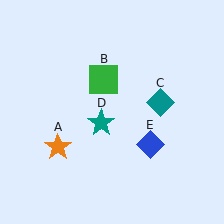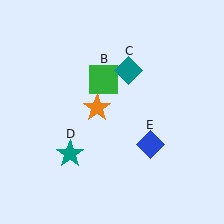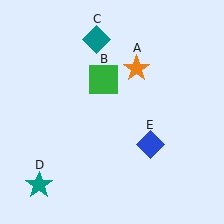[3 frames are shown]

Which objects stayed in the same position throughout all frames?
Green square (object B) and blue diamond (object E) remained stationary.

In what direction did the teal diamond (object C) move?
The teal diamond (object C) moved up and to the left.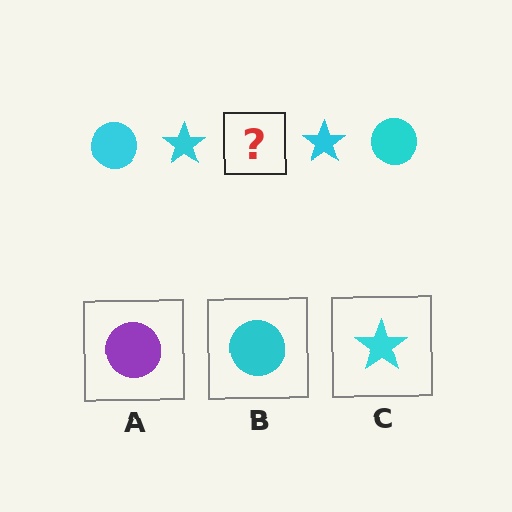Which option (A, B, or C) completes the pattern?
B.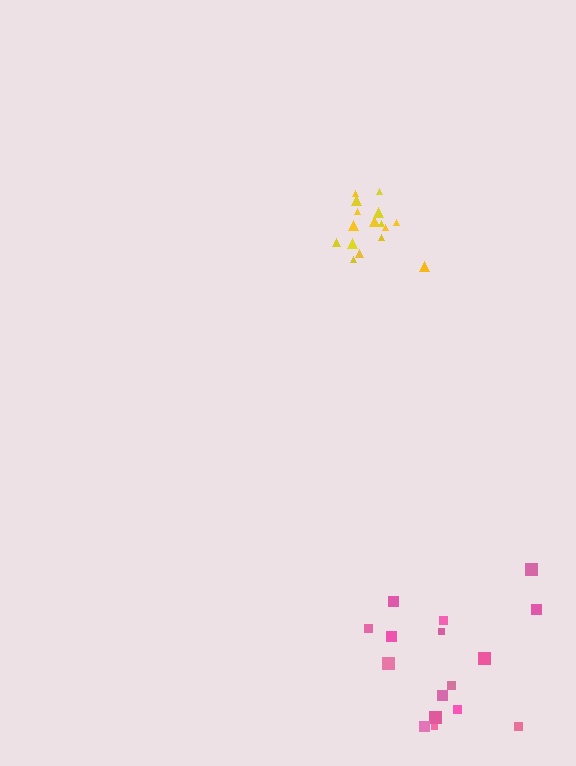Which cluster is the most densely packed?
Yellow.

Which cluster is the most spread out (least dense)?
Pink.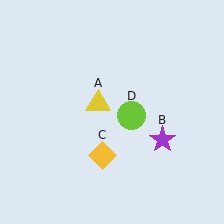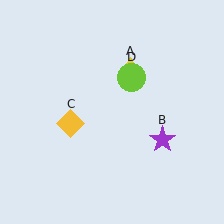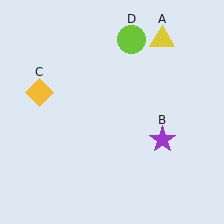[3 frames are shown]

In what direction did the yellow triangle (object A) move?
The yellow triangle (object A) moved up and to the right.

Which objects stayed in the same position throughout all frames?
Purple star (object B) remained stationary.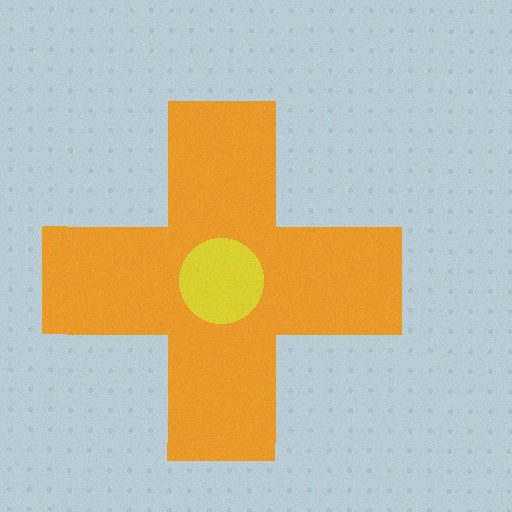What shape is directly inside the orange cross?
The yellow circle.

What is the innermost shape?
The yellow circle.